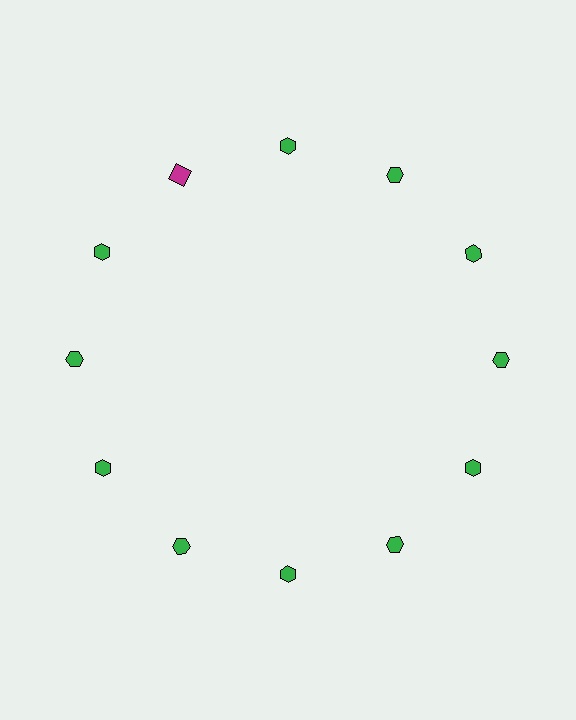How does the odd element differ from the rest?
It differs in both color (magenta instead of green) and shape (square instead of hexagon).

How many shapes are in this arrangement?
There are 12 shapes arranged in a ring pattern.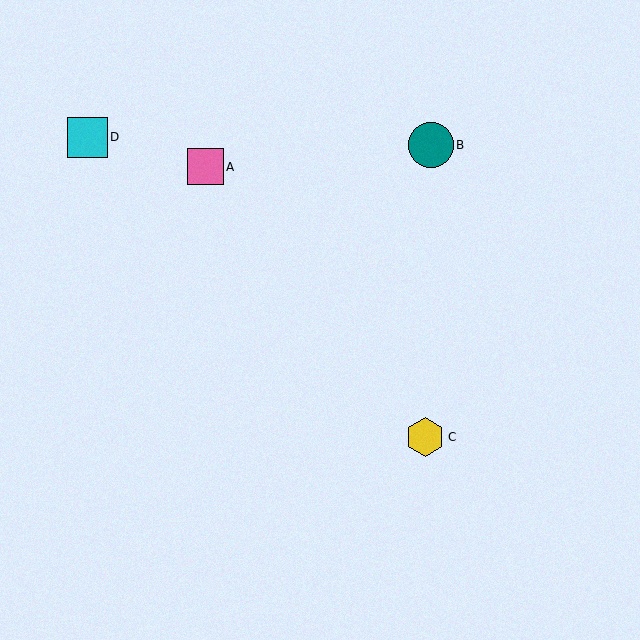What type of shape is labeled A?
Shape A is a pink square.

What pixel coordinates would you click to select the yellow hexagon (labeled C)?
Click at (425, 437) to select the yellow hexagon C.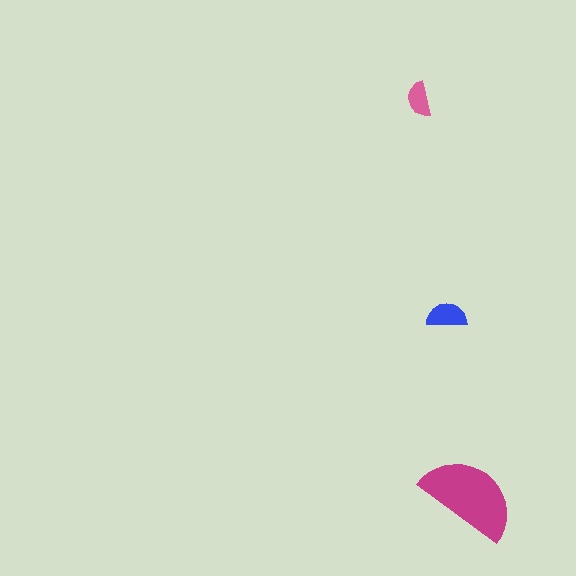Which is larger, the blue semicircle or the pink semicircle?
The blue one.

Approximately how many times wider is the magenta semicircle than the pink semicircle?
About 3 times wider.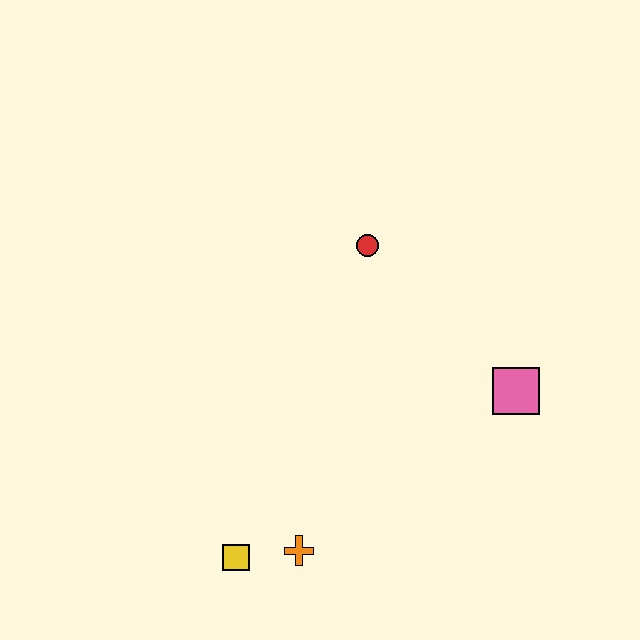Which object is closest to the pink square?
The red circle is closest to the pink square.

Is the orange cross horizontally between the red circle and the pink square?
No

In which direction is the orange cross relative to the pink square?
The orange cross is to the left of the pink square.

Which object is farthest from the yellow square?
The red circle is farthest from the yellow square.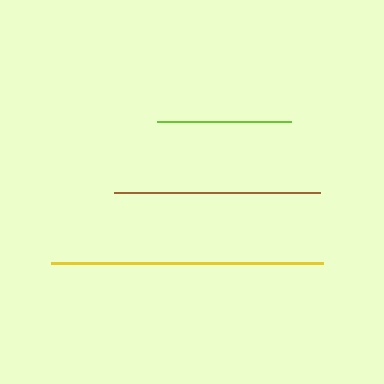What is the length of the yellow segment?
The yellow segment is approximately 272 pixels long.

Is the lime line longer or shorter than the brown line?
The brown line is longer than the lime line.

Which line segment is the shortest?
The lime line is the shortest at approximately 134 pixels.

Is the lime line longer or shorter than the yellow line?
The yellow line is longer than the lime line.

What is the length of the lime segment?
The lime segment is approximately 134 pixels long.